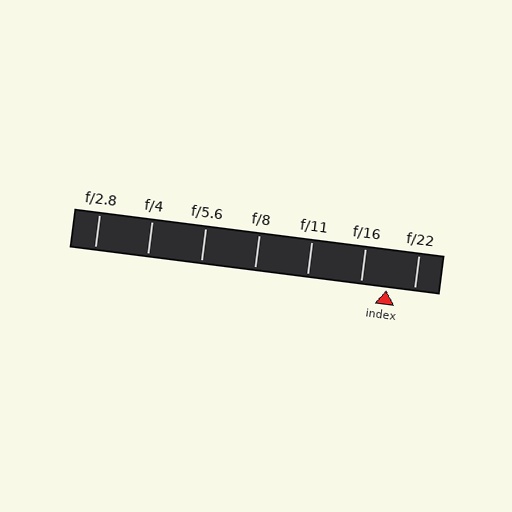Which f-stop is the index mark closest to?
The index mark is closest to f/16.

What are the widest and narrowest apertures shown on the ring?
The widest aperture shown is f/2.8 and the narrowest is f/22.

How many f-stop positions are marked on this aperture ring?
There are 7 f-stop positions marked.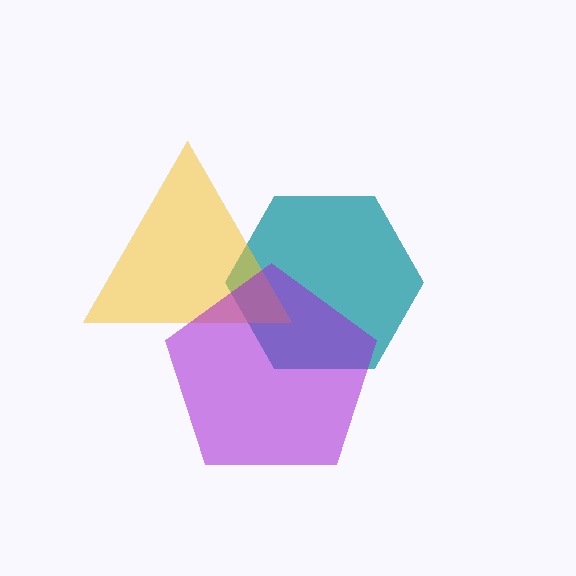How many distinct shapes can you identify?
There are 3 distinct shapes: a teal hexagon, a yellow triangle, a purple pentagon.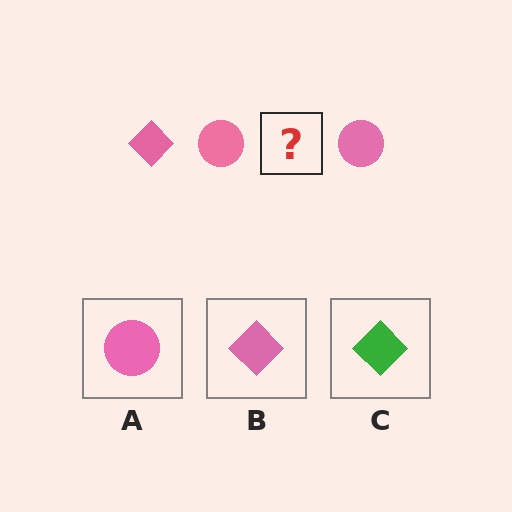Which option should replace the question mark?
Option B.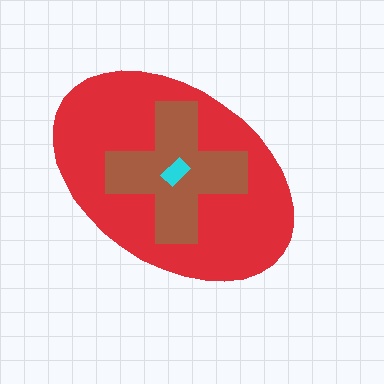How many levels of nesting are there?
3.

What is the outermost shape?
The red ellipse.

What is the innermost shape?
The cyan rectangle.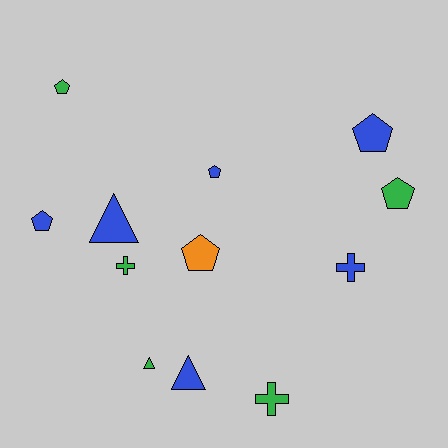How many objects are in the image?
There are 12 objects.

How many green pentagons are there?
There are 2 green pentagons.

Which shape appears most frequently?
Pentagon, with 6 objects.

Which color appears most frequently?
Blue, with 6 objects.